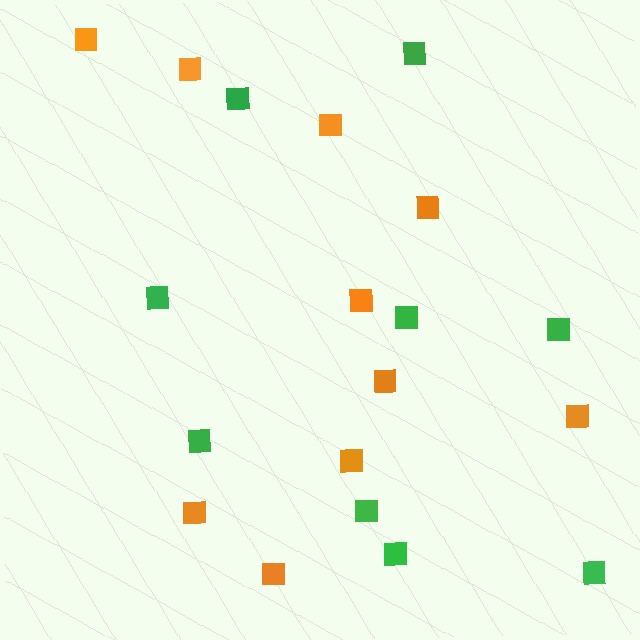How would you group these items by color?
There are 2 groups: one group of green squares (9) and one group of orange squares (10).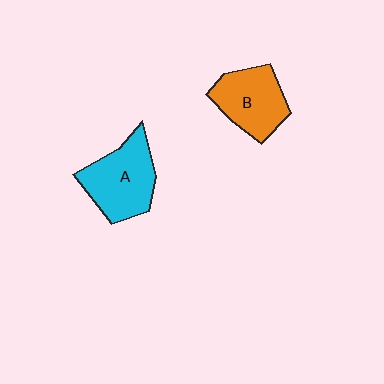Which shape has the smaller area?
Shape B (orange).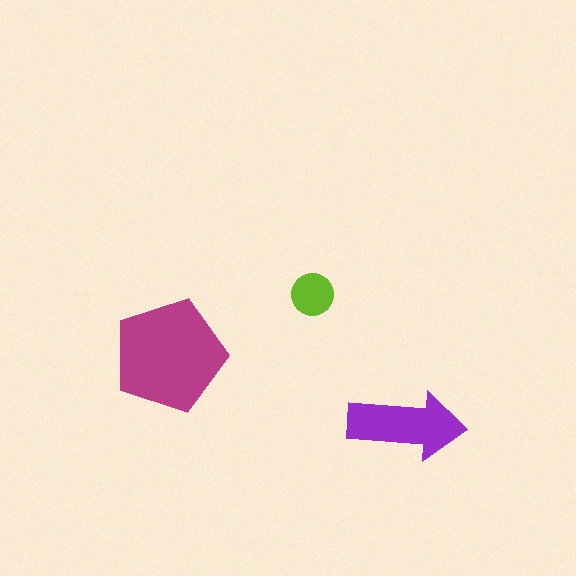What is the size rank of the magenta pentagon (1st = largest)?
1st.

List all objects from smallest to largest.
The lime circle, the purple arrow, the magenta pentagon.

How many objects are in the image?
There are 3 objects in the image.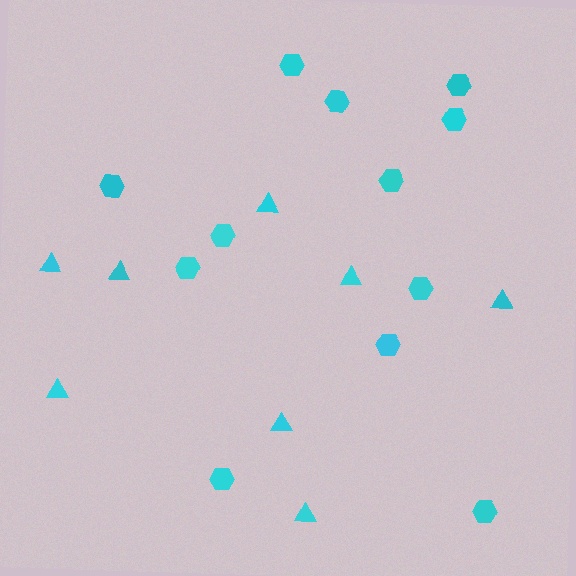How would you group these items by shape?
There are 2 groups: one group of triangles (8) and one group of hexagons (12).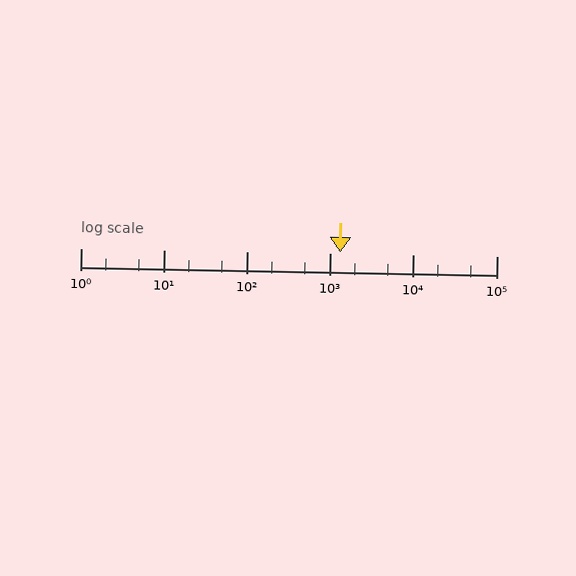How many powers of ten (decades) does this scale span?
The scale spans 5 decades, from 1 to 100000.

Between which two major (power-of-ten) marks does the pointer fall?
The pointer is between 1000 and 10000.